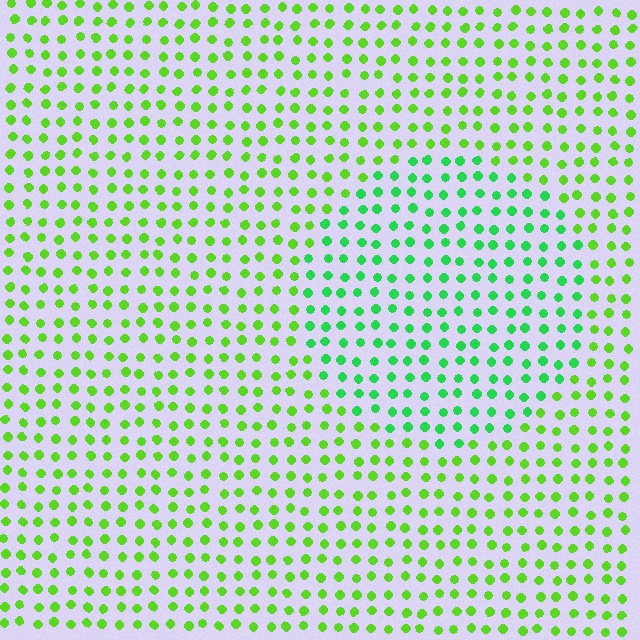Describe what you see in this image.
The image is filled with small lime elements in a uniform arrangement. A circle-shaped region is visible where the elements are tinted to a slightly different hue, forming a subtle color boundary.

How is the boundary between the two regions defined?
The boundary is defined purely by a slight shift in hue (about 33 degrees). Spacing, size, and orientation are identical on both sides.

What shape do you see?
I see a circle.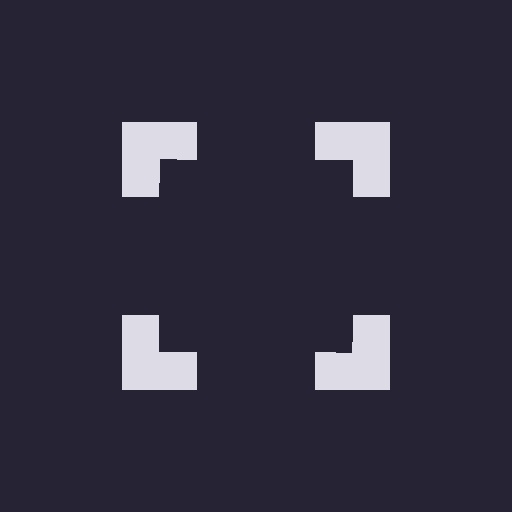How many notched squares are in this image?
There are 4 — one at each vertex of the illusory square.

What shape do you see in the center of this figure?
An illusory square — its edges are inferred from the aligned wedge cuts in the notched squares, not physically drawn.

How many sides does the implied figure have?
4 sides.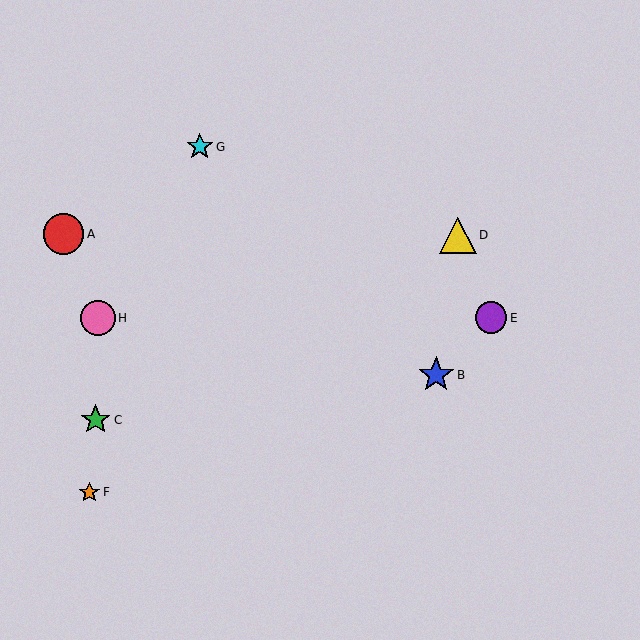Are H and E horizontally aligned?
Yes, both are at y≈318.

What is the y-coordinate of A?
Object A is at y≈234.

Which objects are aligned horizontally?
Objects E, H are aligned horizontally.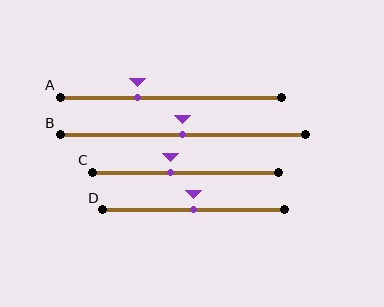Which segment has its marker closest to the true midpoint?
Segment B has its marker closest to the true midpoint.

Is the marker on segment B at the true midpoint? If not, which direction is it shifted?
Yes, the marker on segment B is at the true midpoint.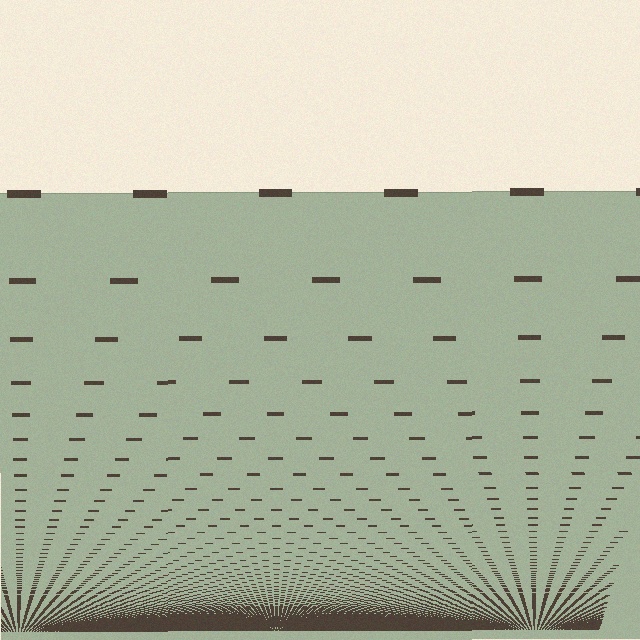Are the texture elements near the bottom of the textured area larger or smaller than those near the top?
Smaller. The gradient is inverted — elements near the bottom are smaller and denser.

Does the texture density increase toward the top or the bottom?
Density increases toward the bottom.